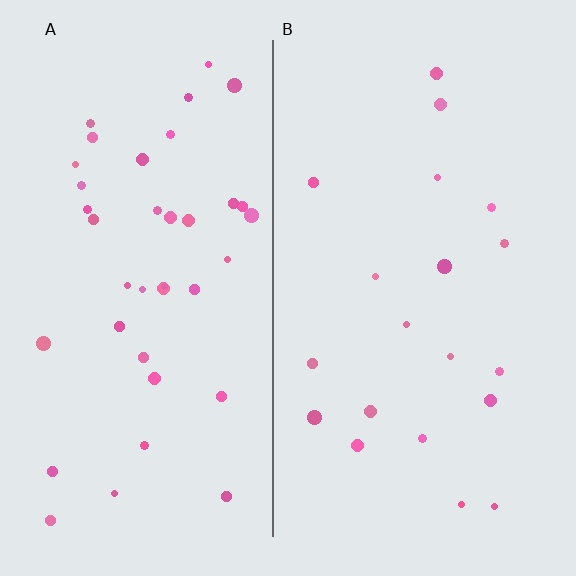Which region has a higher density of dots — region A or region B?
A (the left).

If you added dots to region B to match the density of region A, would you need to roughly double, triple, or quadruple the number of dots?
Approximately double.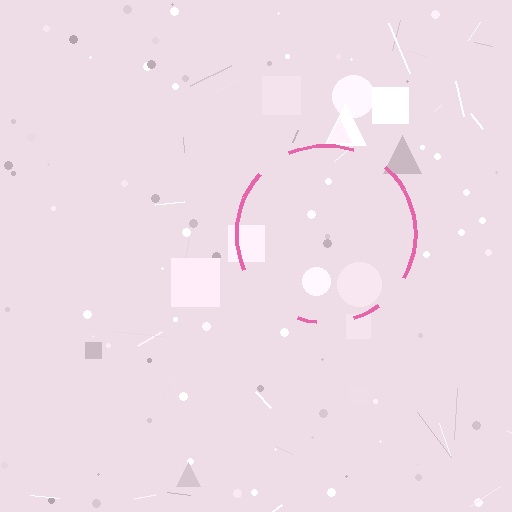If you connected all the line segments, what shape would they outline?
They would outline a circle.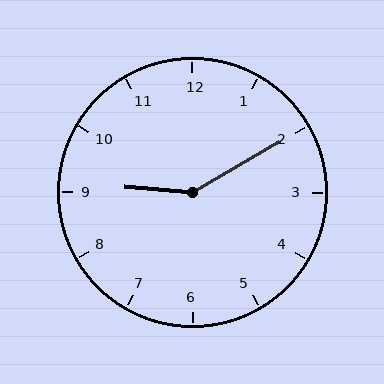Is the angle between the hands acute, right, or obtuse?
It is obtuse.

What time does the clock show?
9:10.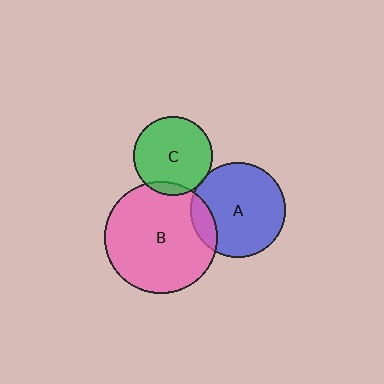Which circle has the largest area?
Circle B (pink).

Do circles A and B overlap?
Yes.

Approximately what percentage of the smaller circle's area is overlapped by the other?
Approximately 15%.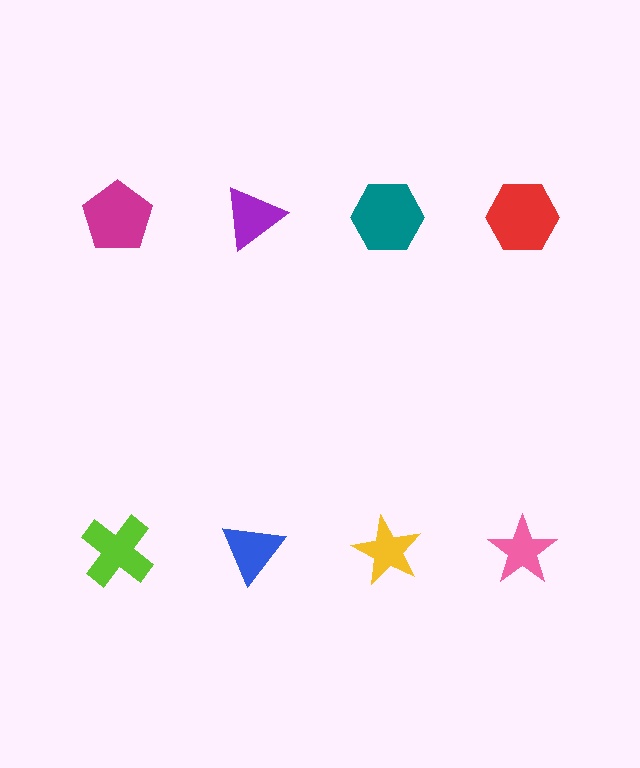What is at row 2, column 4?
A pink star.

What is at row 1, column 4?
A red hexagon.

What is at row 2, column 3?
A yellow star.